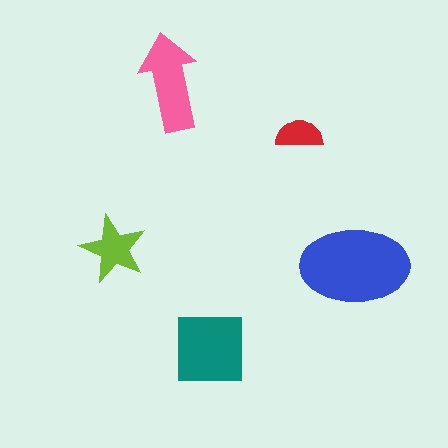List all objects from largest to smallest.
The blue ellipse, the teal square, the pink arrow, the lime star, the red semicircle.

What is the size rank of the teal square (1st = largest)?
2nd.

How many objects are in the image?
There are 5 objects in the image.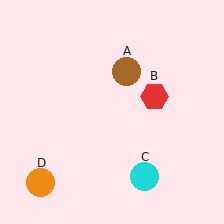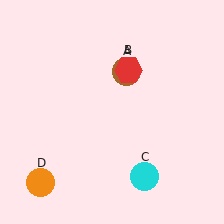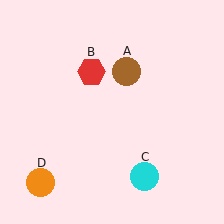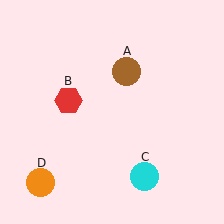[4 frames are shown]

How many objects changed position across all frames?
1 object changed position: red hexagon (object B).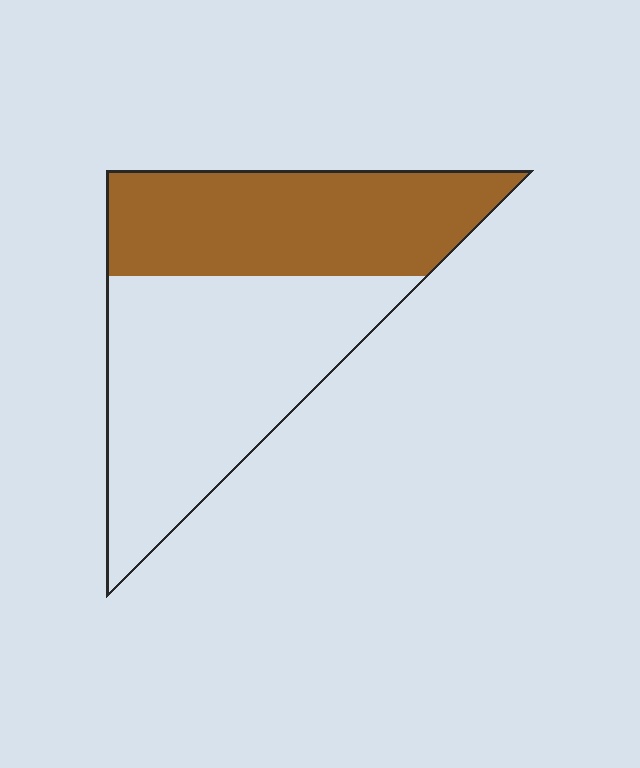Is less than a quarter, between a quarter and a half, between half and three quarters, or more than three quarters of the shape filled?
Between a quarter and a half.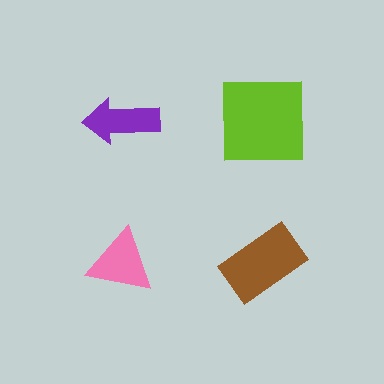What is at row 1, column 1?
A purple arrow.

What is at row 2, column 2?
A brown rectangle.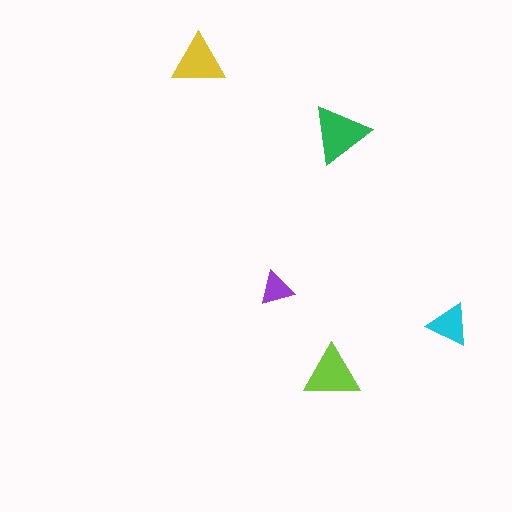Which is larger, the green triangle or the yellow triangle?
The green one.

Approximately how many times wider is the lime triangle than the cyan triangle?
About 1.5 times wider.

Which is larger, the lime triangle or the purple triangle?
The lime one.